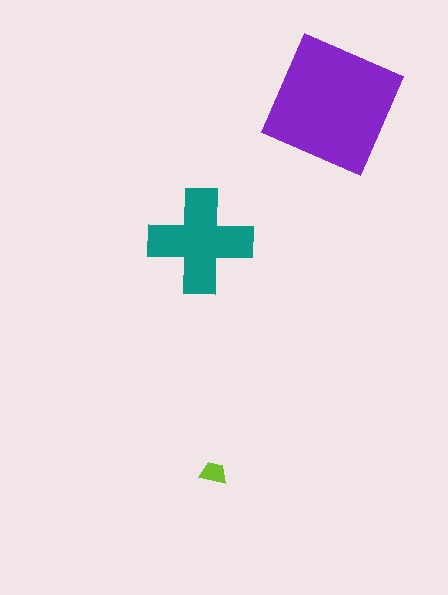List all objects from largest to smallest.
The purple square, the teal cross, the lime trapezoid.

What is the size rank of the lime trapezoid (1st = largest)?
3rd.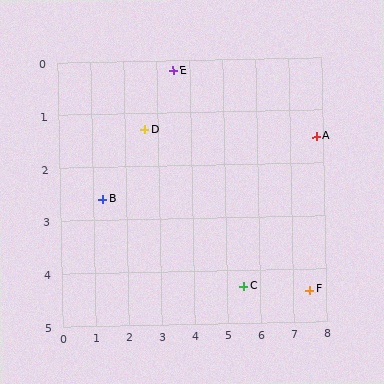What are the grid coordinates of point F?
Point F is at approximately (7.5, 4.4).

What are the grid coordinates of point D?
Point D is at approximately (2.6, 1.3).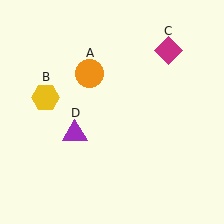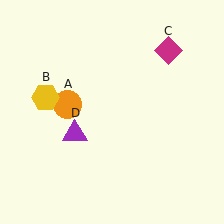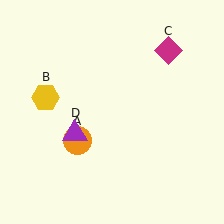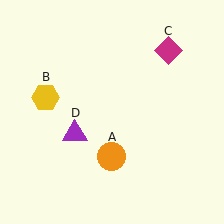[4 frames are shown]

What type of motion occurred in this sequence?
The orange circle (object A) rotated counterclockwise around the center of the scene.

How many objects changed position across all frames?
1 object changed position: orange circle (object A).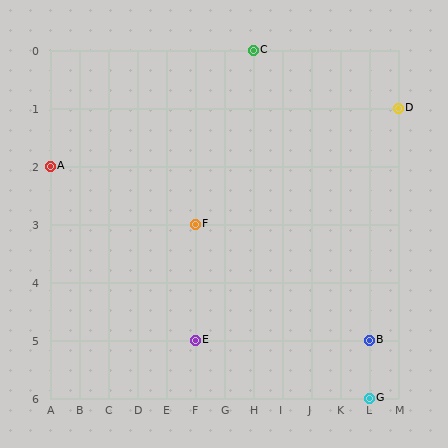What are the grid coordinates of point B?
Point B is at grid coordinates (L, 5).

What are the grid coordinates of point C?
Point C is at grid coordinates (H, 0).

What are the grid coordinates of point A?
Point A is at grid coordinates (A, 2).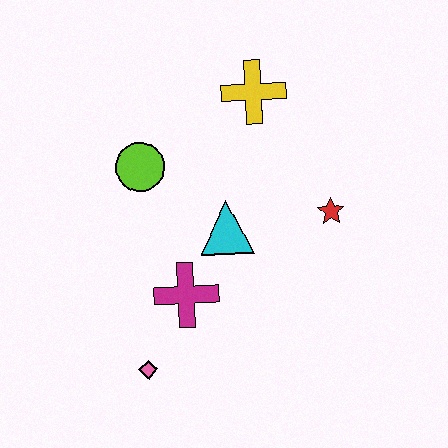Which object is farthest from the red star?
The pink diamond is farthest from the red star.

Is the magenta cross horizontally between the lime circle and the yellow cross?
Yes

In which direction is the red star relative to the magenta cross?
The red star is to the right of the magenta cross.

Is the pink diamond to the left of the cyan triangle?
Yes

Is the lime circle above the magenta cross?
Yes